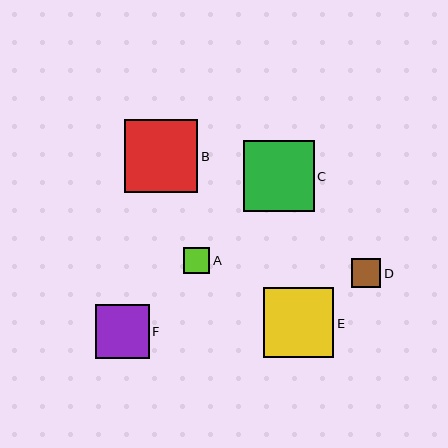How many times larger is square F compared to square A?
Square F is approximately 2.0 times the size of square A.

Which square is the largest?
Square B is the largest with a size of approximately 73 pixels.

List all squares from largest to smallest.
From largest to smallest: B, C, E, F, D, A.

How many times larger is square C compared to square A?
Square C is approximately 2.7 times the size of square A.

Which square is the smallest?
Square A is the smallest with a size of approximately 27 pixels.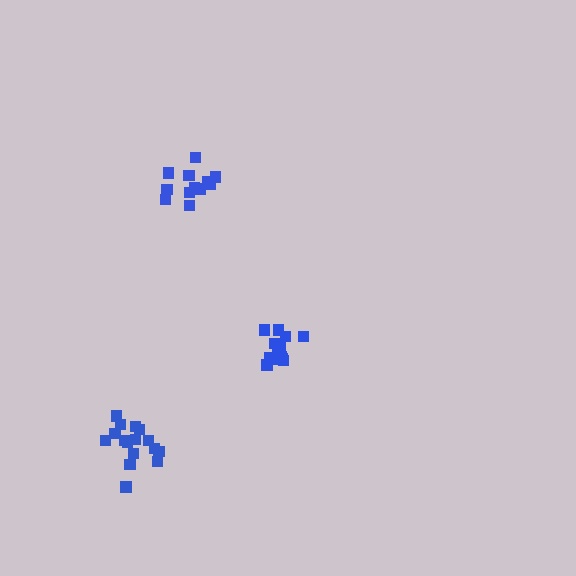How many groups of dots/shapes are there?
There are 3 groups.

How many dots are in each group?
Group 1: 12 dots, Group 2: 16 dots, Group 3: 14 dots (42 total).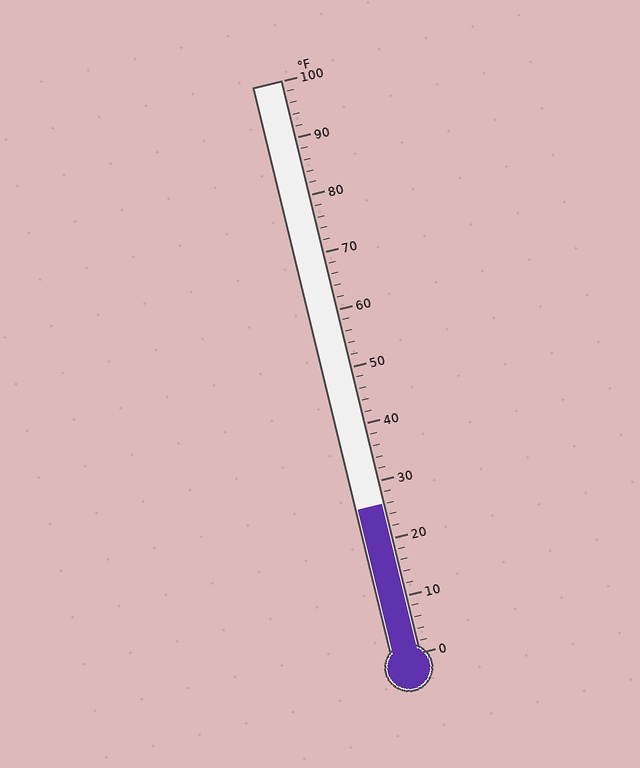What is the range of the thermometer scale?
The thermometer scale ranges from 0°F to 100°F.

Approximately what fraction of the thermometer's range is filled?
The thermometer is filled to approximately 25% of its range.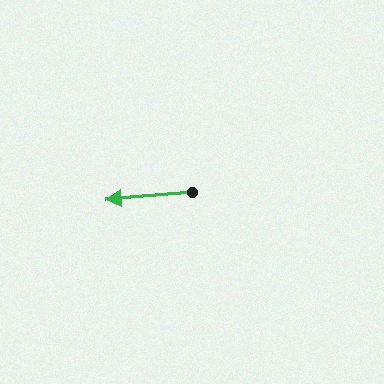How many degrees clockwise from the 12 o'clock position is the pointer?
Approximately 265 degrees.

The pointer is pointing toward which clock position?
Roughly 9 o'clock.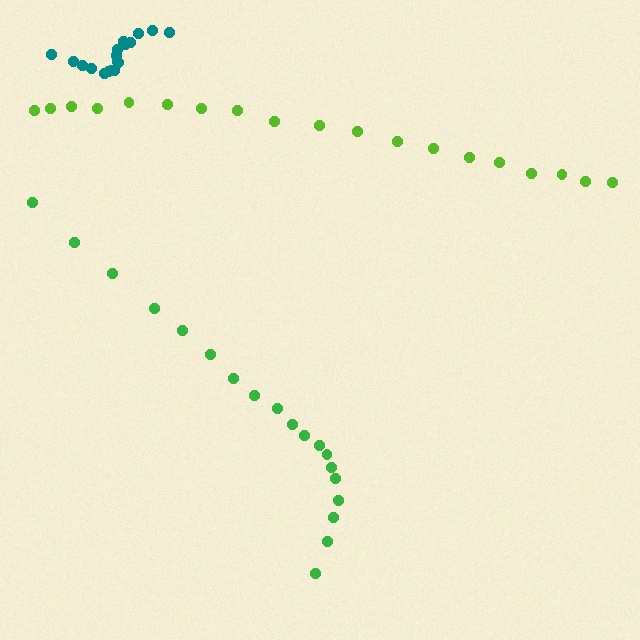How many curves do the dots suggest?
There are 3 distinct paths.